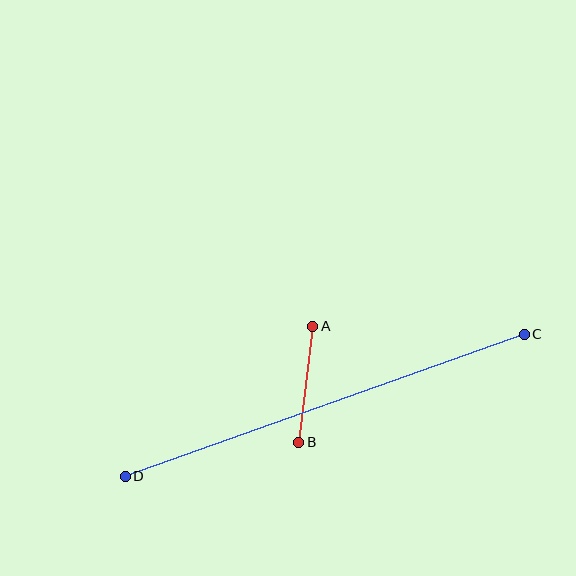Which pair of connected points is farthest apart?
Points C and D are farthest apart.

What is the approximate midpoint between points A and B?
The midpoint is at approximately (306, 384) pixels.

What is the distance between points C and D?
The distance is approximately 424 pixels.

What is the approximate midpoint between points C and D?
The midpoint is at approximately (325, 405) pixels.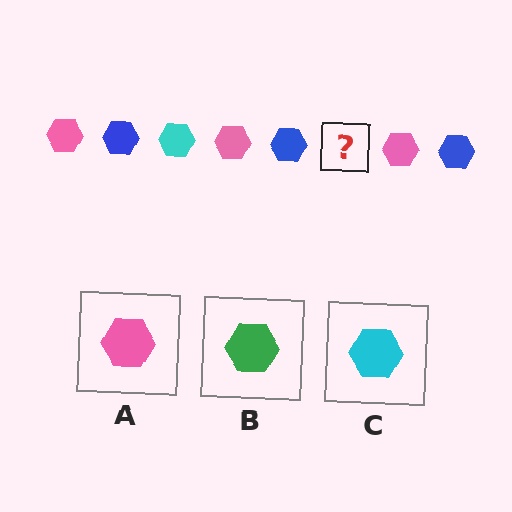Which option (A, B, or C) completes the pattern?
C.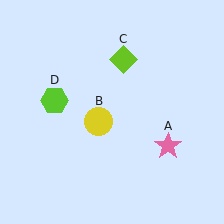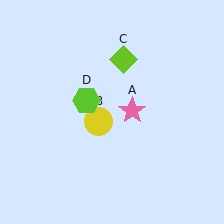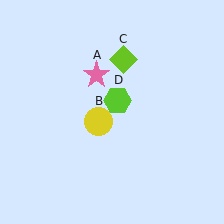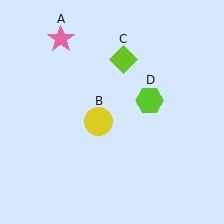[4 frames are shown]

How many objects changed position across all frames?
2 objects changed position: pink star (object A), lime hexagon (object D).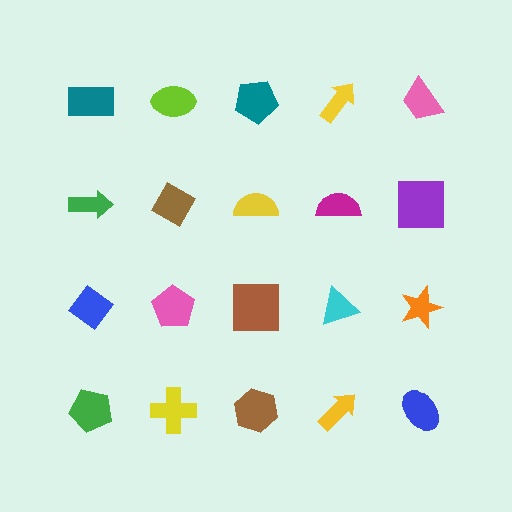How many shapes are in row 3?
5 shapes.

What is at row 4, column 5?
A blue ellipse.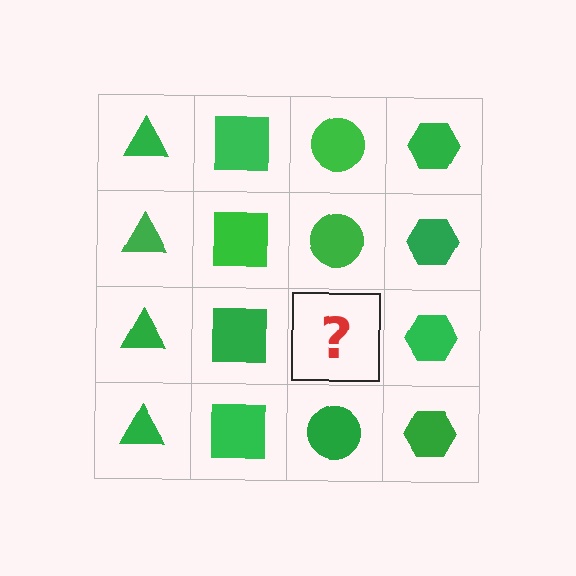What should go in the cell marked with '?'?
The missing cell should contain a green circle.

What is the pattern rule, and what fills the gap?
The rule is that each column has a consistent shape. The gap should be filled with a green circle.